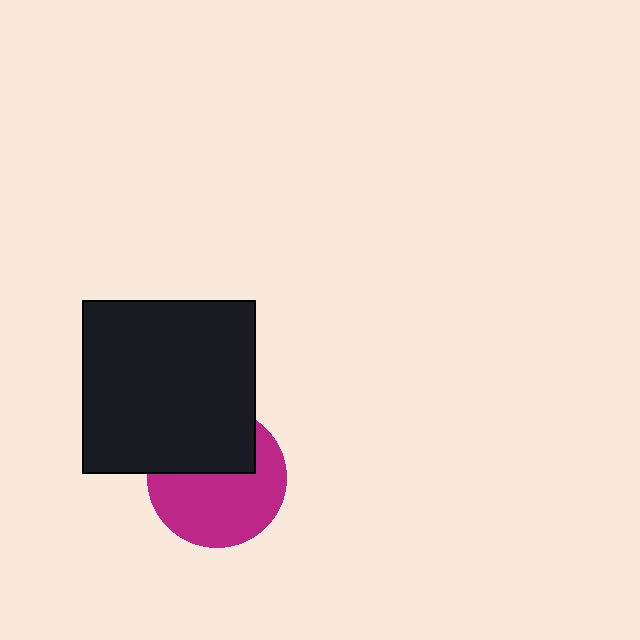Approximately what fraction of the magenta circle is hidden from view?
Roughly 38% of the magenta circle is hidden behind the black square.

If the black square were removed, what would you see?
You would see the complete magenta circle.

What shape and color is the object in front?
The object in front is a black square.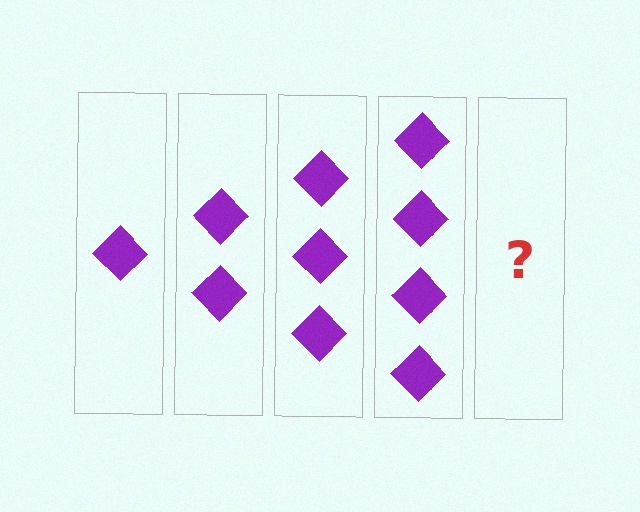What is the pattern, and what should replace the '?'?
The pattern is that each step adds one more diamond. The '?' should be 5 diamonds.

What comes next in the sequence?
The next element should be 5 diamonds.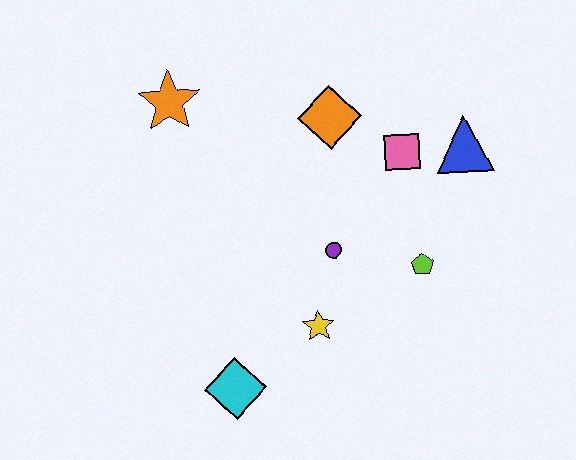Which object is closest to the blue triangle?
The pink square is closest to the blue triangle.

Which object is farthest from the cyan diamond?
The blue triangle is farthest from the cyan diamond.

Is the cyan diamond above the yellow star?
No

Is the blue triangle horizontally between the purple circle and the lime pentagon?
No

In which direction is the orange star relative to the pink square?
The orange star is to the left of the pink square.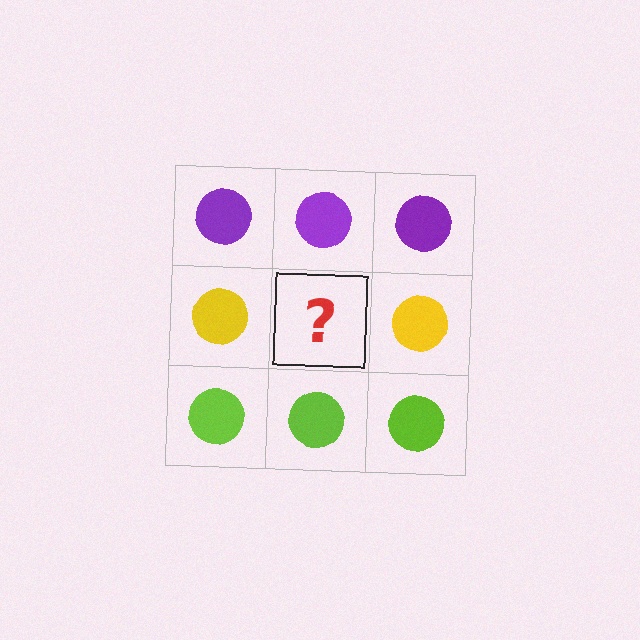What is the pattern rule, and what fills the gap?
The rule is that each row has a consistent color. The gap should be filled with a yellow circle.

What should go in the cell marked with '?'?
The missing cell should contain a yellow circle.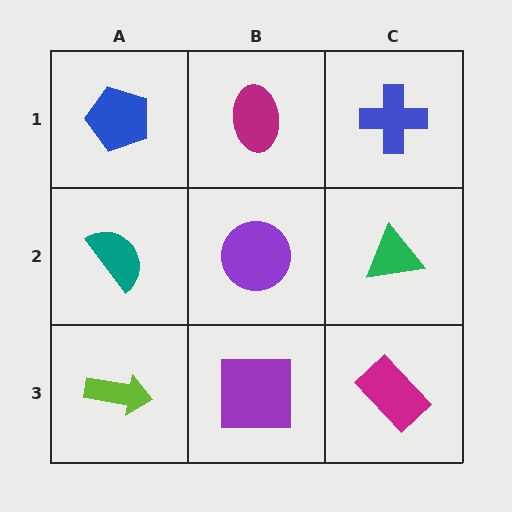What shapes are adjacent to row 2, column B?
A magenta ellipse (row 1, column B), a purple square (row 3, column B), a teal semicircle (row 2, column A), a green triangle (row 2, column C).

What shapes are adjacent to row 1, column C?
A green triangle (row 2, column C), a magenta ellipse (row 1, column B).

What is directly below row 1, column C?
A green triangle.